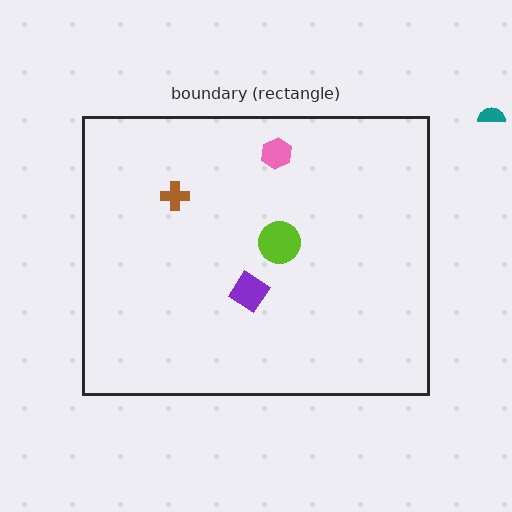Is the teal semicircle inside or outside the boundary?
Outside.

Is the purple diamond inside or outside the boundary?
Inside.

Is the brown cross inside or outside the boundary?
Inside.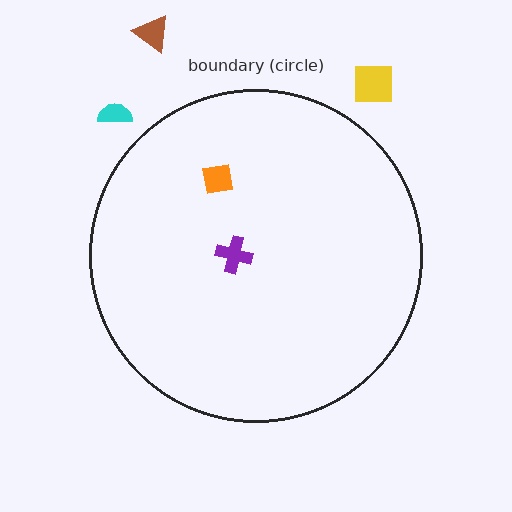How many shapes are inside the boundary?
2 inside, 3 outside.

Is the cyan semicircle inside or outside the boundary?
Outside.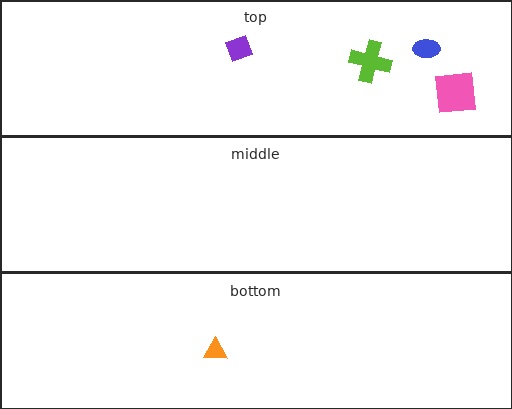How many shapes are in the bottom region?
1.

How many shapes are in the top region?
4.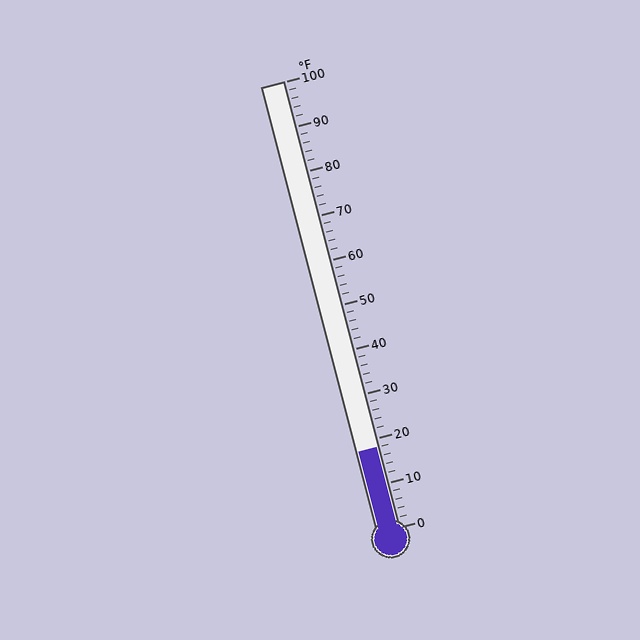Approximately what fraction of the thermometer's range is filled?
The thermometer is filled to approximately 20% of its range.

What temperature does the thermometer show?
The thermometer shows approximately 18°F.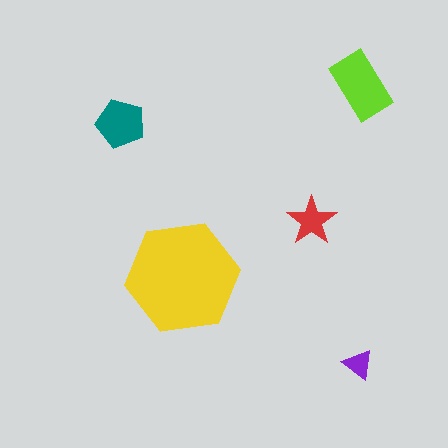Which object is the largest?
The yellow hexagon.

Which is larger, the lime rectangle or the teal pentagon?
The lime rectangle.